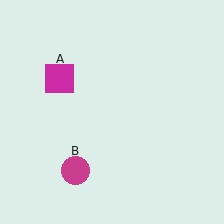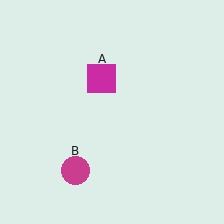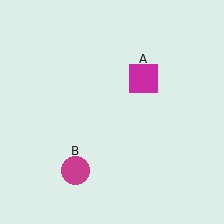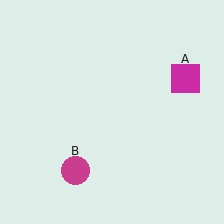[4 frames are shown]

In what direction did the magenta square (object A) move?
The magenta square (object A) moved right.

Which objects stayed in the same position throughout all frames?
Magenta circle (object B) remained stationary.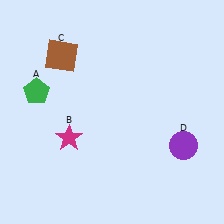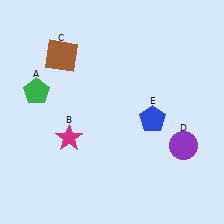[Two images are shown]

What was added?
A blue pentagon (E) was added in Image 2.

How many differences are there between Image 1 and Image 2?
There is 1 difference between the two images.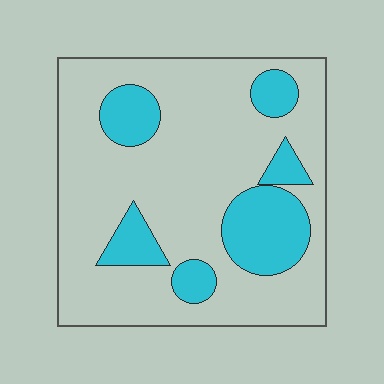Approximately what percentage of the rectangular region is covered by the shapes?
Approximately 25%.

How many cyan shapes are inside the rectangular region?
6.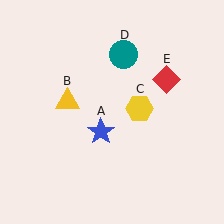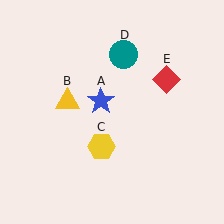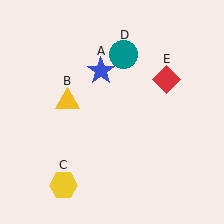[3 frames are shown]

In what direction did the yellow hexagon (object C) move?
The yellow hexagon (object C) moved down and to the left.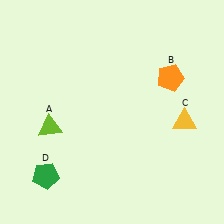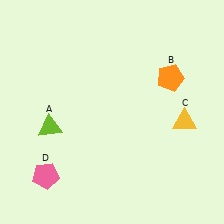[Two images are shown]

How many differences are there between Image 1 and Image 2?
There is 1 difference between the two images.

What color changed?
The pentagon (D) changed from green in Image 1 to pink in Image 2.